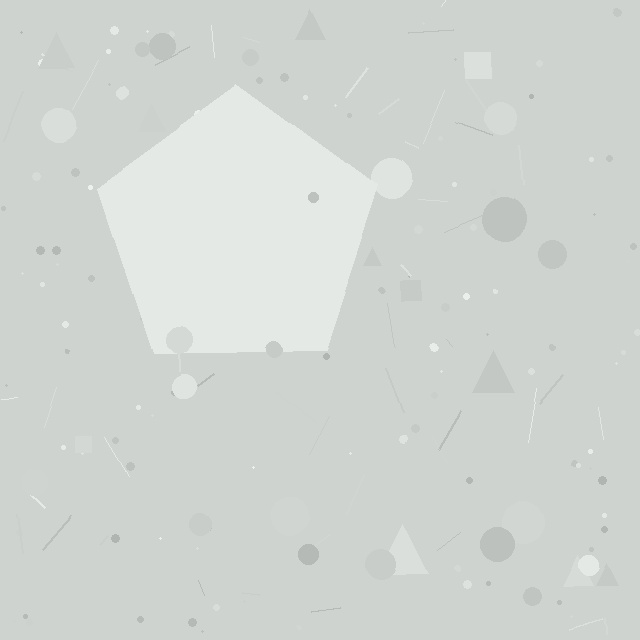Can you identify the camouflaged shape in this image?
The camouflaged shape is a pentagon.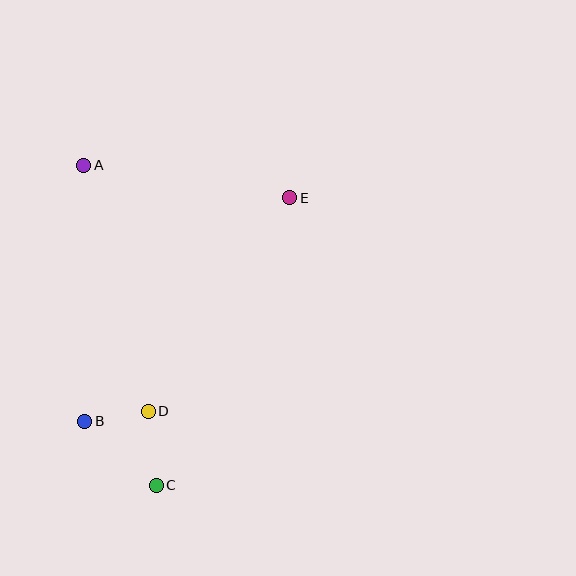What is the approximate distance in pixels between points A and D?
The distance between A and D is approximately 254 pixels.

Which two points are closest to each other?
Points B and D are closest to each other.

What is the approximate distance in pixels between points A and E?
The distance between A and E is approximately 208 pixels.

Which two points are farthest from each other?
Points A and C are farthest from each other.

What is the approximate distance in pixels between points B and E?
The distance between B and E is approximately 303 pixels.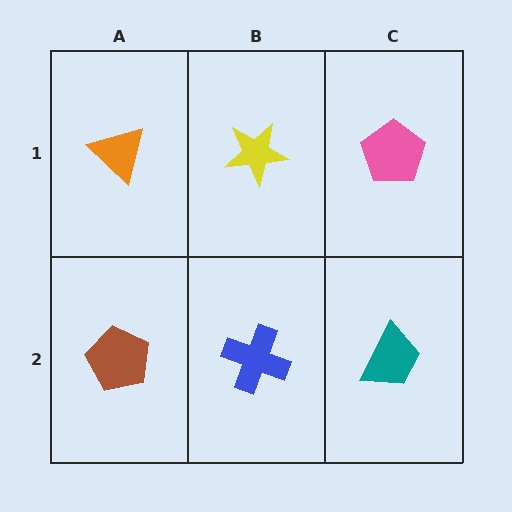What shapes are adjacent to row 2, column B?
A yellow star (row 1, column B), a brown pentagon (row 2, column A), a teal trapezoid (row 2, column C).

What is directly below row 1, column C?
A teal trapezoid.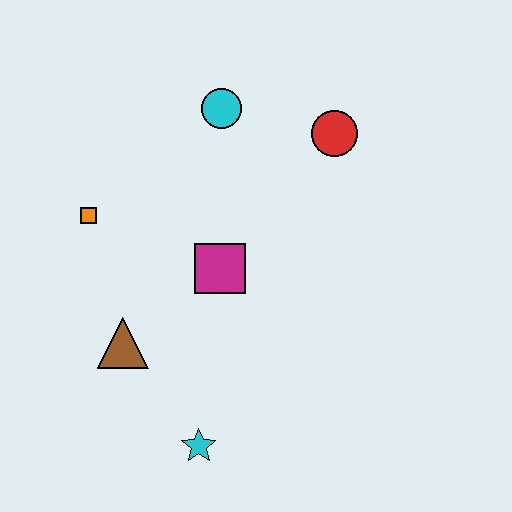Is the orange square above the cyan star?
Yes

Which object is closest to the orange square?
The brown triangle is closest to the orange square.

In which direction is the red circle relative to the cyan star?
The red circle is above the cyan star.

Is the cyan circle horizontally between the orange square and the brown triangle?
No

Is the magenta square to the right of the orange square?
Yes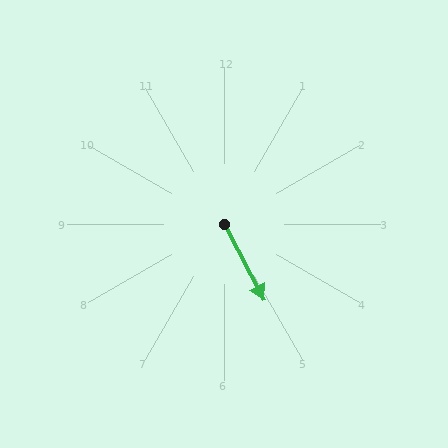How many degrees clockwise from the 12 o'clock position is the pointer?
Approximately 152 degrees.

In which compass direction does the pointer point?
Southeast.